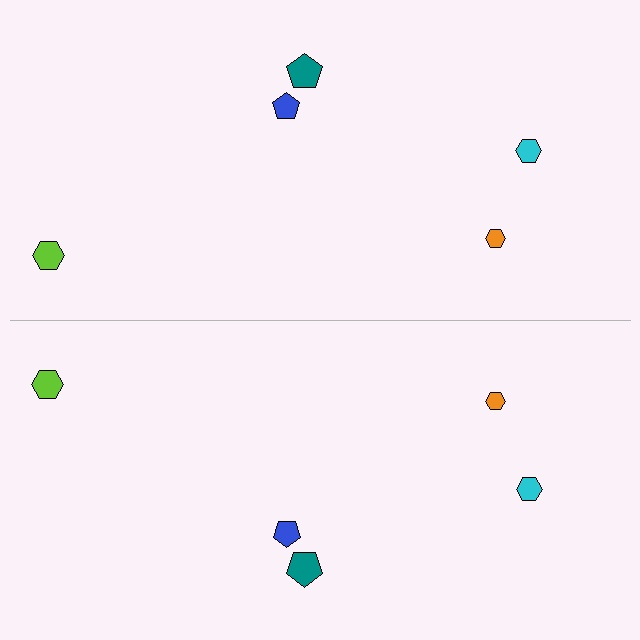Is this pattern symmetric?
Yes, this pattern has bilateral (reflection) symmetry.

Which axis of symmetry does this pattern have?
The pattern has a horizontal axis of symmetry running through the center of the image.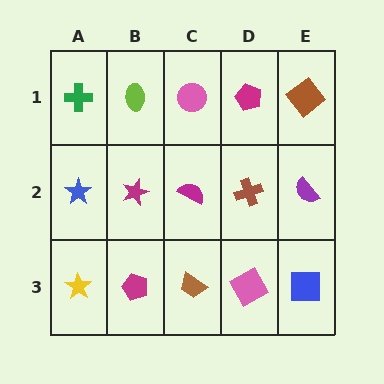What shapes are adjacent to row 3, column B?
A magenta star (row 2, column B), a yellow star (row 3, column A), a brown trapezoid (row 3, column C).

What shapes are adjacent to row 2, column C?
A pink circle (row 1, column C), a brown trapezoid (row 3, column C), a magenta star (row 2, column B), a brown cross (row 2, column D).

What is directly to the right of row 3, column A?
A magenta pentagon.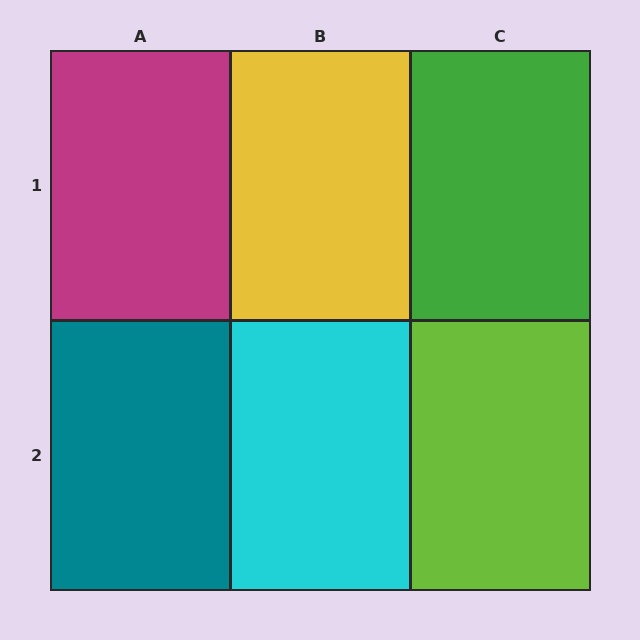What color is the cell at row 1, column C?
Green.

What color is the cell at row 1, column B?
Yellow.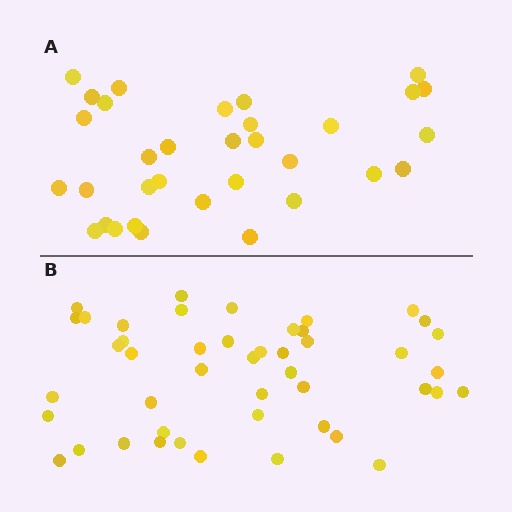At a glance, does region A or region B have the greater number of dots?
Region B (the bottom region) has more dots.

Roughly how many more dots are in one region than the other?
Region B has approximately 15 more dots than region A.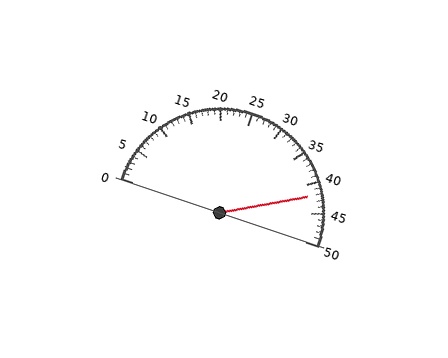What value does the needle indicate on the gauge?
The needle indicates approximately 42.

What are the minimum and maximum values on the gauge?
The gauge ranges from 0 to 50.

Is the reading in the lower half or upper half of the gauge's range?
The reading is in the upper half of the range (0 to 50).